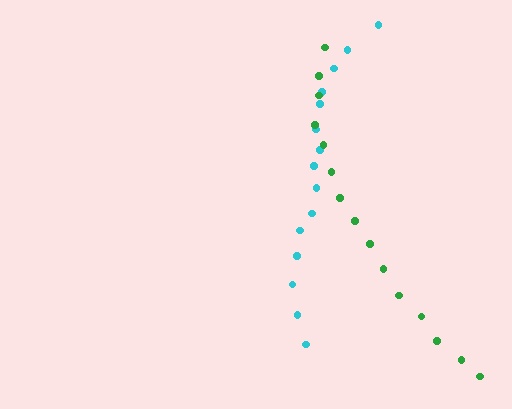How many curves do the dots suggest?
There are 2 distinct paths.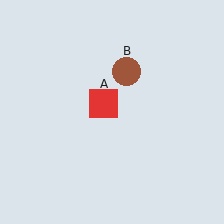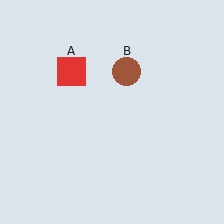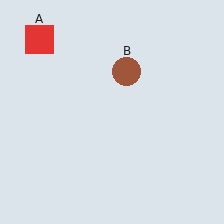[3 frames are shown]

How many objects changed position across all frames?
1 object changed position: red square (object A).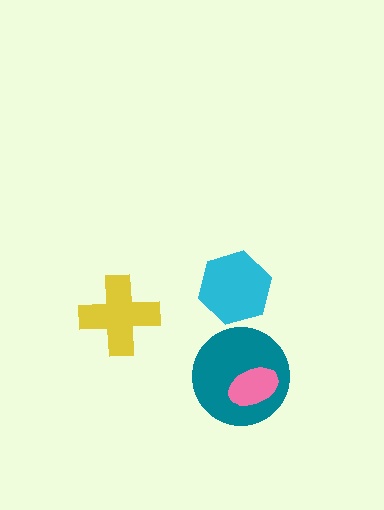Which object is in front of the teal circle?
The pink ellipse is in front of the teal circle.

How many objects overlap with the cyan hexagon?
0 objects overlap with the cyan hexagon.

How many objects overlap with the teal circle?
1 object overlaps with the teal circle.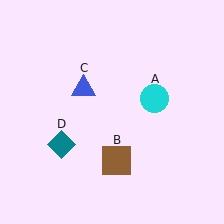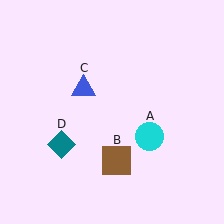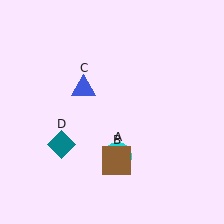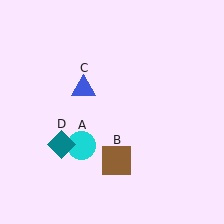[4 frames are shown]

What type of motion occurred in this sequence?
The cyan circle (object A) rotated clockwise around the center of the scene.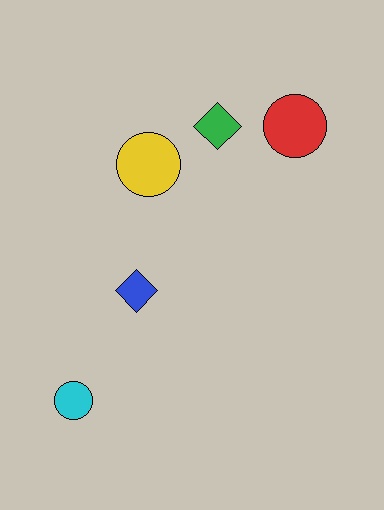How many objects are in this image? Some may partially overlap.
There are 5 objects.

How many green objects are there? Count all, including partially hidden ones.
There is 1 green object.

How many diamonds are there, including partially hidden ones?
There are 2 diamonds.